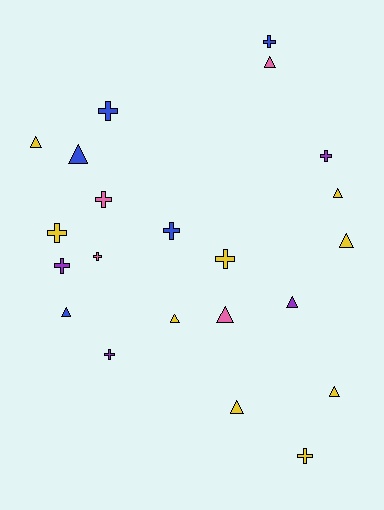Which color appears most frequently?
Yellow, with 9 objects.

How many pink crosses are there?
There are 2 pink crosses.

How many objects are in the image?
There are 22 objects.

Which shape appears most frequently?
Triangle, with 11 objects.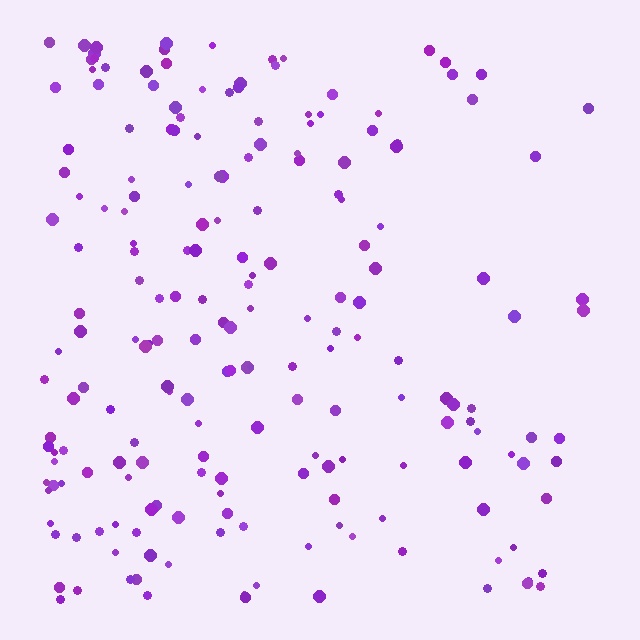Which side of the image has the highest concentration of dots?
The left.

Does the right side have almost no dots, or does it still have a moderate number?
Still a moderate number, just noticeably fewer than the left.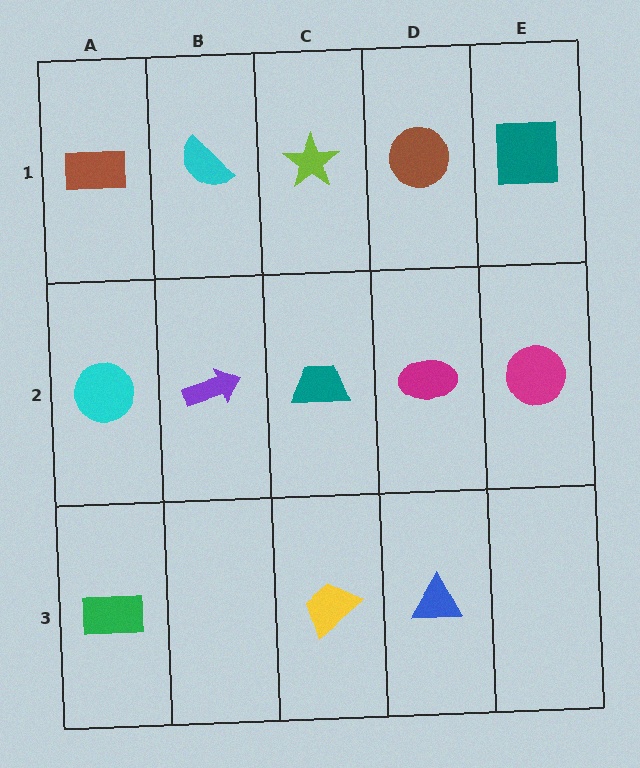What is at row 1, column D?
A brown circle.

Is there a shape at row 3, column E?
No, that cell is empty.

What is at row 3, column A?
A green rectangle.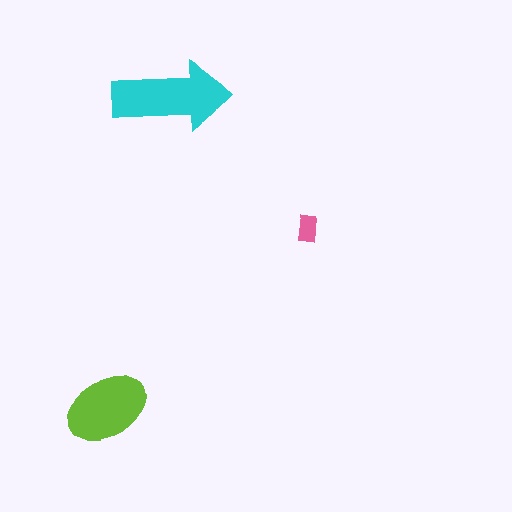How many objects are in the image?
There are 3 objects in the image.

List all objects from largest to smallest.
The cyan arrow, the lime ellipse, the pink rectangle.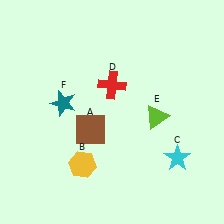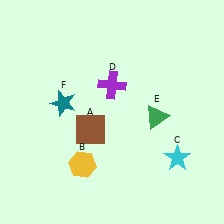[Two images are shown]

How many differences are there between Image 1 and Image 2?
There are 2 differences between the two images.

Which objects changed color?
D changed from red to purple. E changed from lime to green.